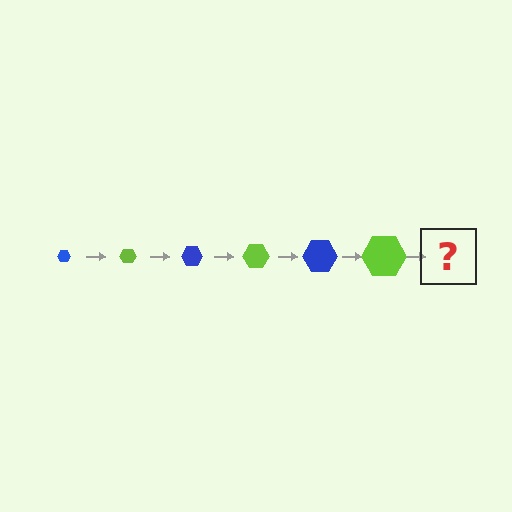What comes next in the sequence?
The next element should be a blue hexagon, larger than the previous one.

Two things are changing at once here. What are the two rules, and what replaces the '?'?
The two rules are that the hexagon grows larger each step and the color cycles through blue and lime. The '?' should be a blue hexagon, larger than the previous one.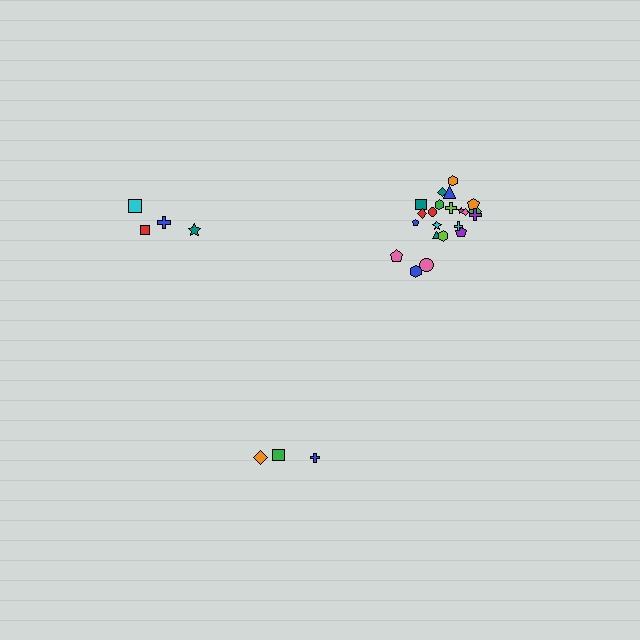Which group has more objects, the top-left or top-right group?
The top-right group.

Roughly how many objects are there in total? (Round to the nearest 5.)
Roughly 30 objects in total.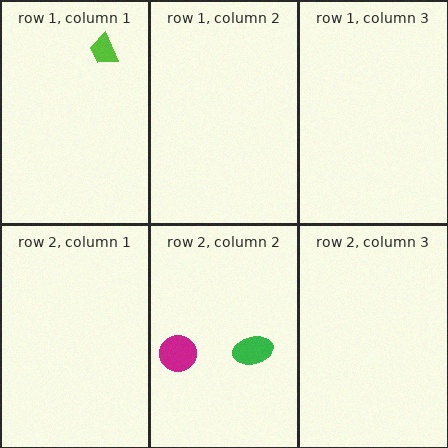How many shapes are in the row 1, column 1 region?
1.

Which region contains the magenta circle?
The row 2, column 2 region.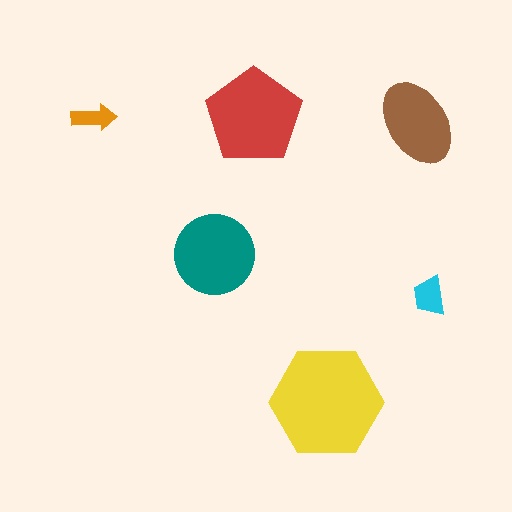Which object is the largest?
The yellow hexagon.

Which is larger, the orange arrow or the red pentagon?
The red pentagon.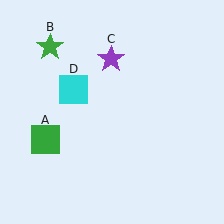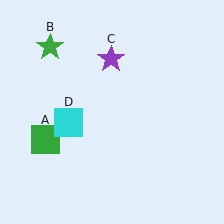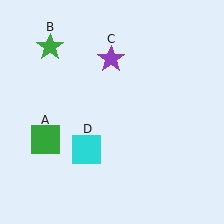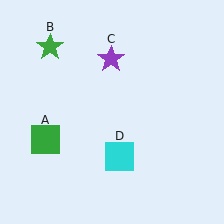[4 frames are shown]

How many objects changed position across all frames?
1 object changed position: cyan square (object D).